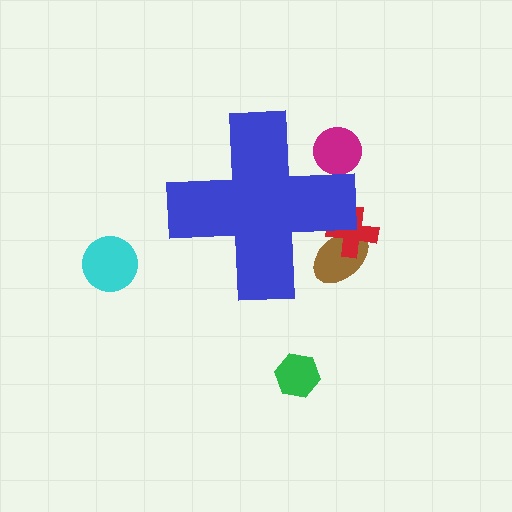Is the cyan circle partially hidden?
No, the cyan circle is fully visible.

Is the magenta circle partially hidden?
Yes, the magenta circle is partially hidden behind the blue cross.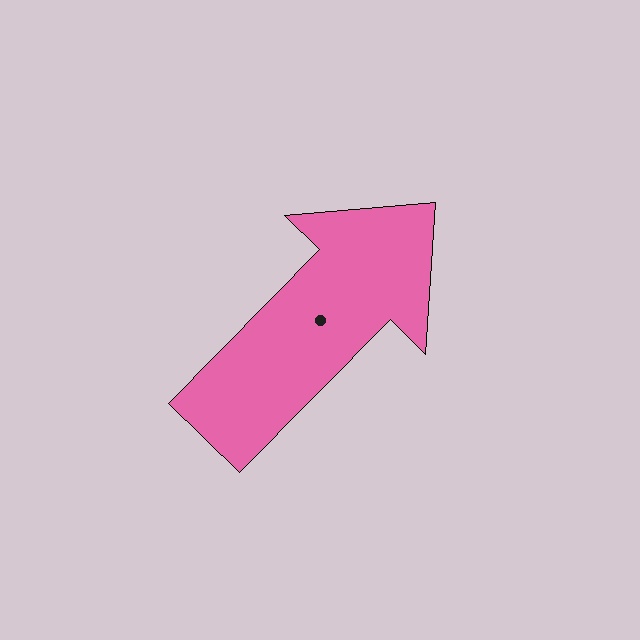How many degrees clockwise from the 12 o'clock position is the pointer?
Approximately 45 degrees.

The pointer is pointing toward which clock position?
Roughly 1 o'clock.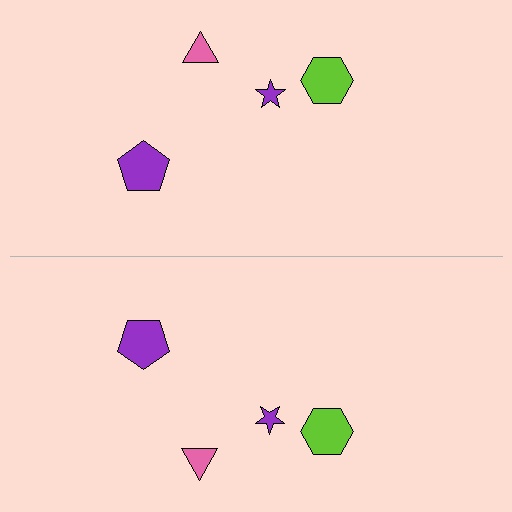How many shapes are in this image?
There are 8 shapes in this image.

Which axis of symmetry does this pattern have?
The pattern has a horizontal axis of symmetry running through the center of the image.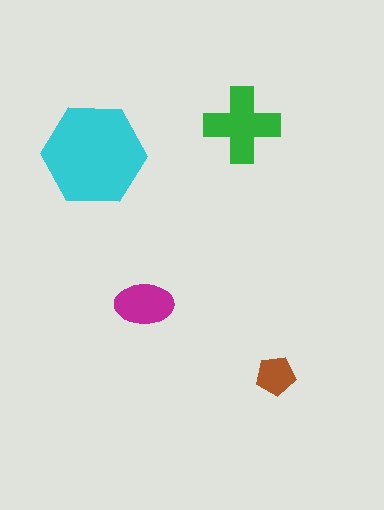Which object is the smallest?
The brown pentagon.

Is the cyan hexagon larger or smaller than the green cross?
Larger.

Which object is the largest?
The cyan hexagon.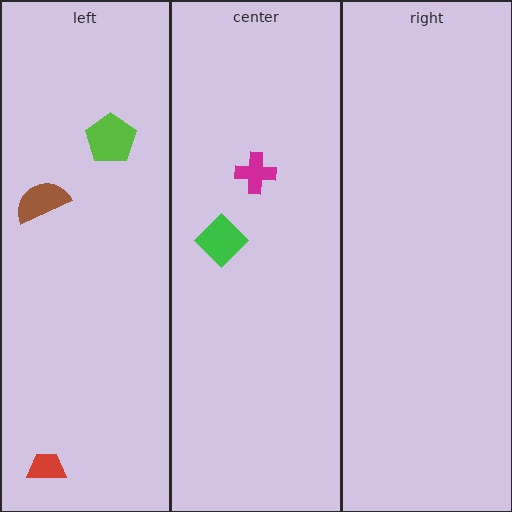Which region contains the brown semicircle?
The left region.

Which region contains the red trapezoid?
The left region.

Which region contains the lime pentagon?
The left region.